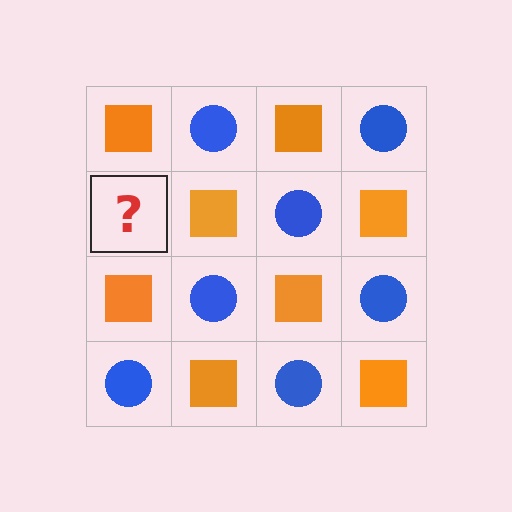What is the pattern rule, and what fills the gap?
The rule is that it alternates orange square and blue circle in a checkerboard pattern. The gap should be filled with a blue circle.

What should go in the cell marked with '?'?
The missing cell should contain a blue circle.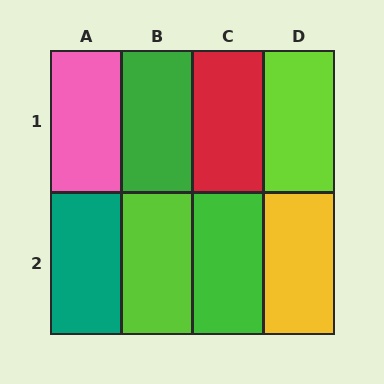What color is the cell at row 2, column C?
Green.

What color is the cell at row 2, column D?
Yellow.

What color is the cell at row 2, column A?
Teal.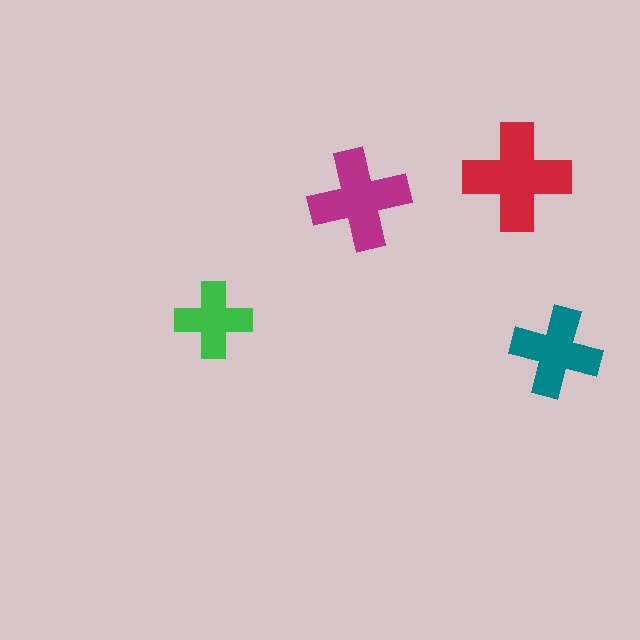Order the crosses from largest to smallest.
the red one, the magenta one, the teal one, the green one.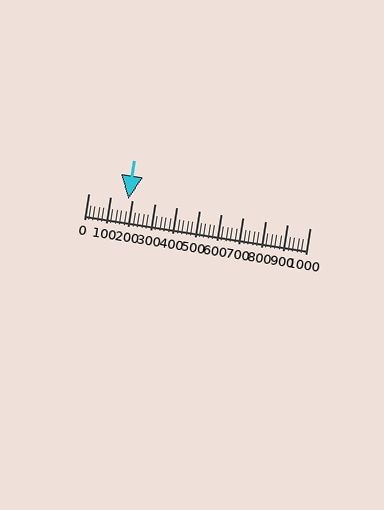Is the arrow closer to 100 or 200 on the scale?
The arrow is closer to 200.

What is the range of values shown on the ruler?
The ruler shows values from 0 to 1000.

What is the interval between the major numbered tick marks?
The major tick marks are spaced 100 units apart.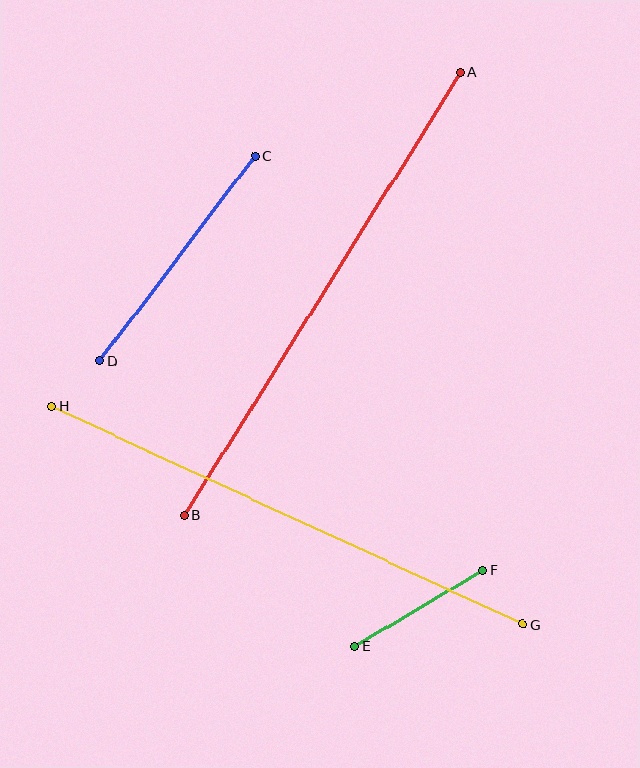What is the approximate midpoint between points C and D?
The midpoint is at approximately (177, 259) pixels.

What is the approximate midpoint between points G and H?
The midpoint is at approximately (287, 515) pixels.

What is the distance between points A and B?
The distance is approximately 522 pixels.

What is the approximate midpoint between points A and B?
The midpoint is at approximately (322, 294) pixels.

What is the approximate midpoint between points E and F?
The midpoint is at approximately (418, 609) pixels.